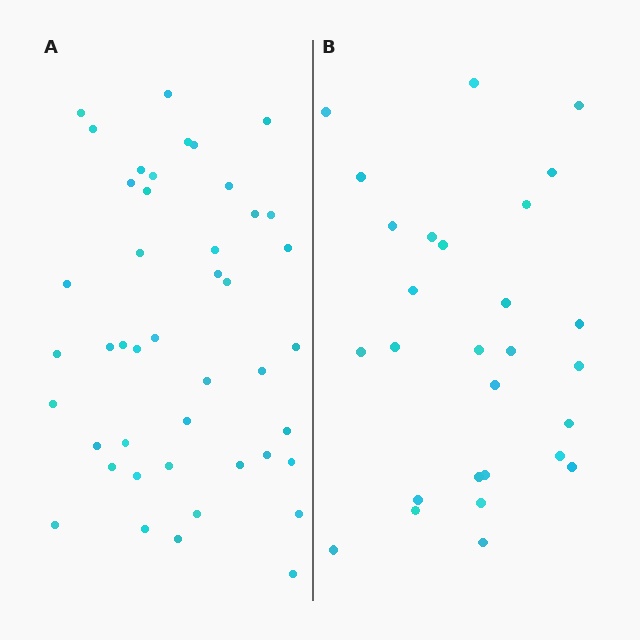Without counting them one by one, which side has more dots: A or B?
Region A (the left region) has more dots.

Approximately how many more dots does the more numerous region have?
Region A has approximately 15 more dots than region B.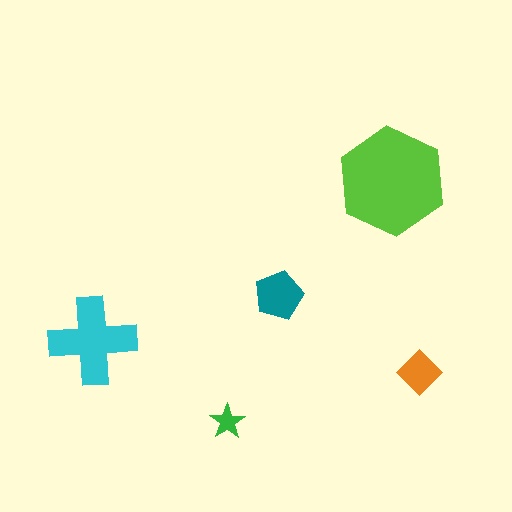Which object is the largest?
The lime hexagon.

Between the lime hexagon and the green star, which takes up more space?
The lime hexagon.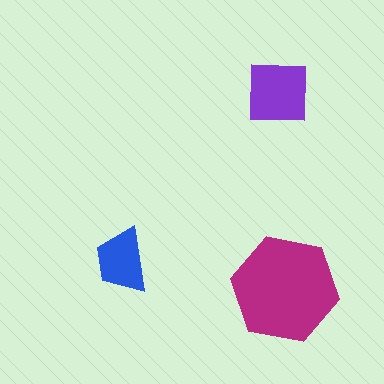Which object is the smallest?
The blue trapezoid.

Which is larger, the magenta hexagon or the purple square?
The magenta hexagon.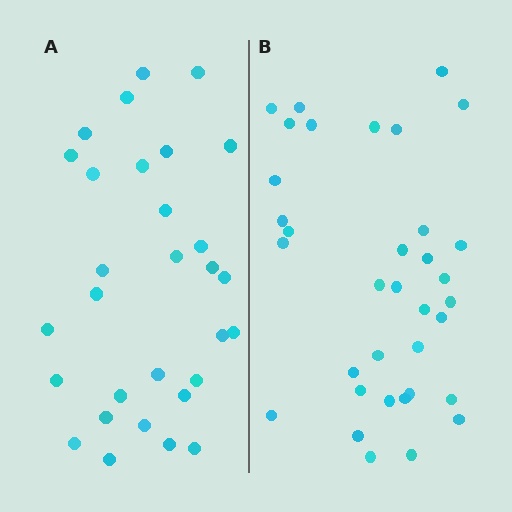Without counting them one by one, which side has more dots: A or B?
Region B (the right region) has more dots.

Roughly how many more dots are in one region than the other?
Region B has about 5 more dots than region A.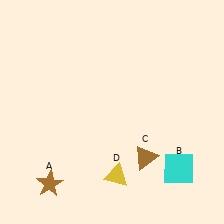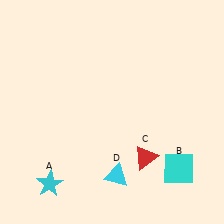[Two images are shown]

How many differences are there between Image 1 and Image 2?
There are 3 differences between the two images.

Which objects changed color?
A changed from brown to cyan. C changed from brown to red. D changed from yellow to cyan.